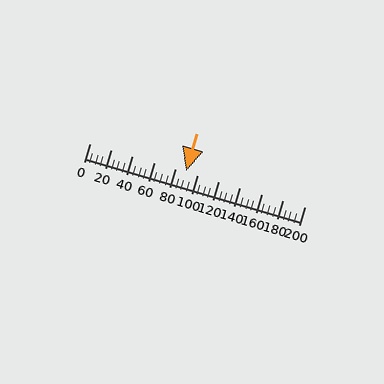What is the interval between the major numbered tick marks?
The major tick marks are spaced 20 units apart.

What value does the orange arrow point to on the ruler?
The orange arrow points to approximately 90.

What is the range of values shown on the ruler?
The ruler shows values from 0 to 200.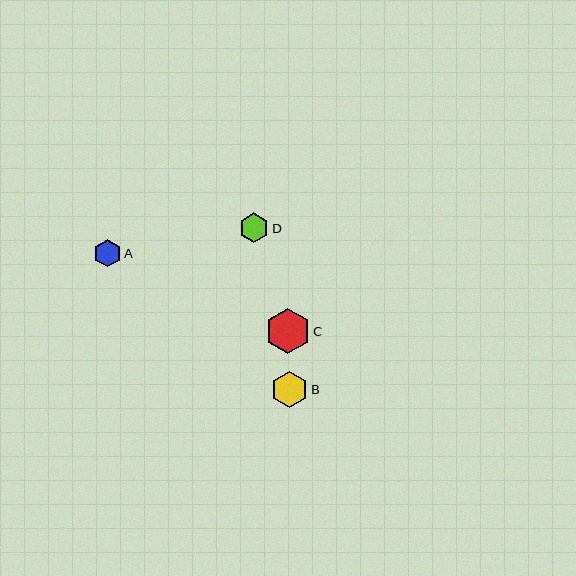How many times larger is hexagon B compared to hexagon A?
Hexagon B is approximately 1.3 times the size of hexagon A.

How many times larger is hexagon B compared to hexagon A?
Hexagon B is approximately 1.3 times the size of hexagon A.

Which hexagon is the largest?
Hexagon C is the largest with a size of approximately 45 pixels.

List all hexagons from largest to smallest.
From largest to smallest: C, B, D, A.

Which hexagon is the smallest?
Hexagon A is the smallest with a size of approximately 27 pixels.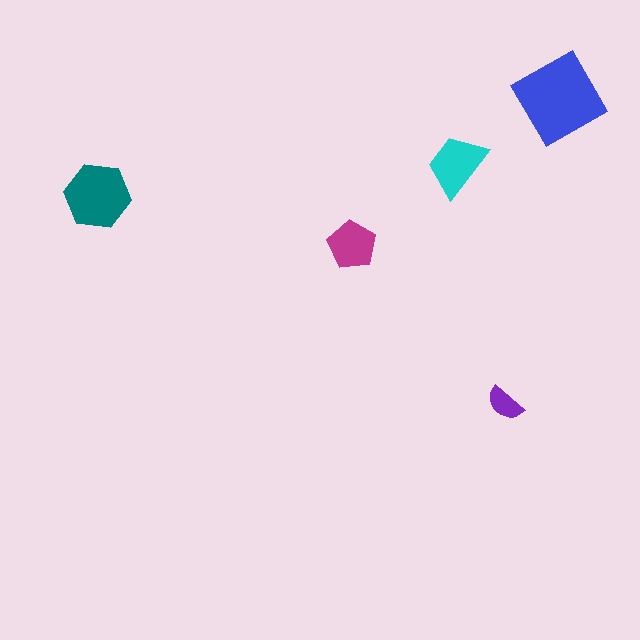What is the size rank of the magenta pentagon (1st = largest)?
4th.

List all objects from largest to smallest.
The blue diamond, the teal hexagon, the cyan trapezoid, the magenta pentagon, the purple semicircle.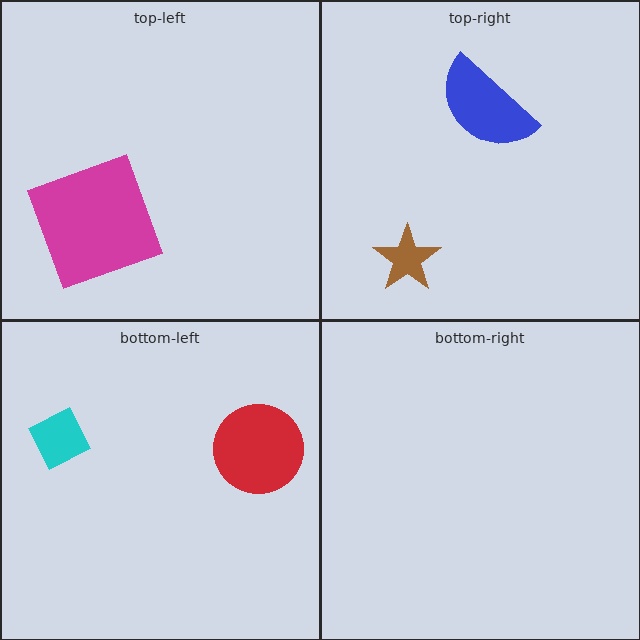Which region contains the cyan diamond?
The bottom-left region.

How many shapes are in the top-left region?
1.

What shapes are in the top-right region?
The brown star, the blue semicircle.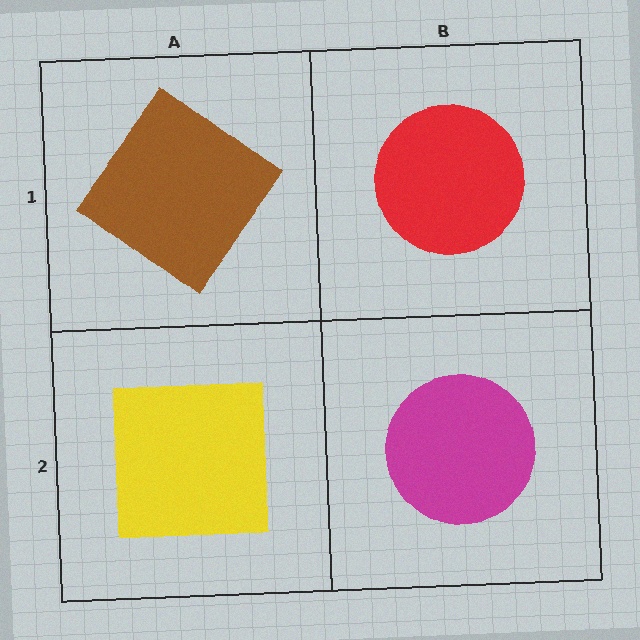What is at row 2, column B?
A magenta circle.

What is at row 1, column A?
A brown diamond.